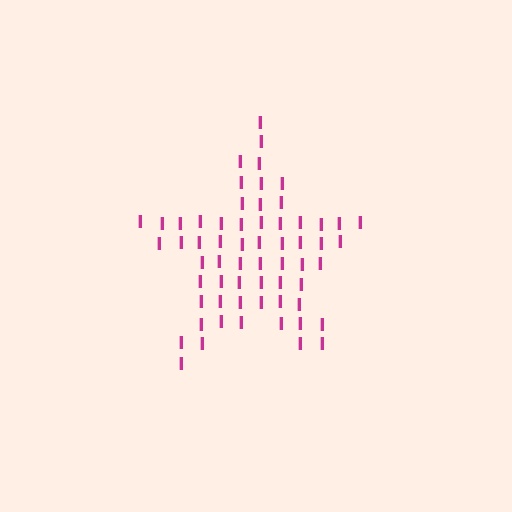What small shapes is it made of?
It is made of small letter I's.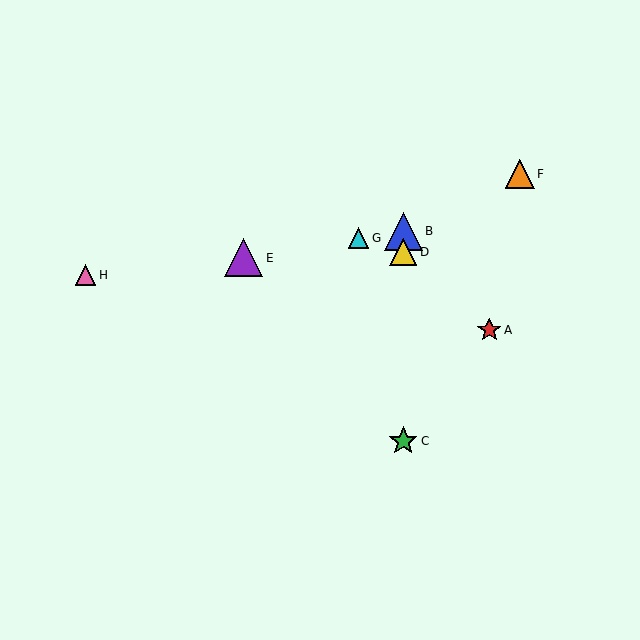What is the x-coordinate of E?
Object E is at x≈244.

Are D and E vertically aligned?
No, D is at x≈403 and E is at x≈244.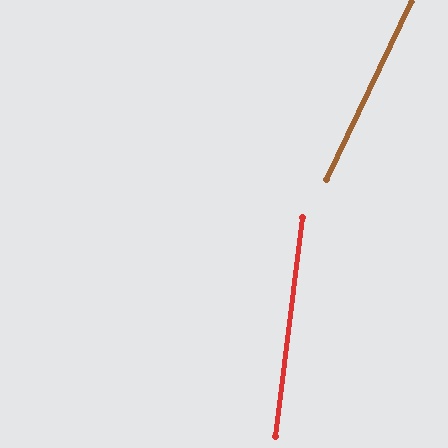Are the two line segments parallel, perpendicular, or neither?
Neither parallel nor perpendicular — they differ by about 19°.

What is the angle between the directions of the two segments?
Approximately 19 degrees.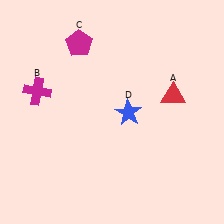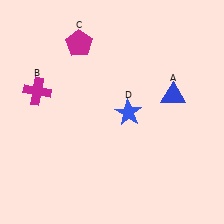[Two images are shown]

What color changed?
The triangle (A) changed from red in Image 1 to blue in Image 2.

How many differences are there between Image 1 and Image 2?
There is 1 difference between the two images.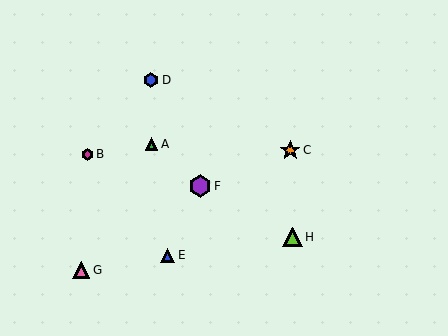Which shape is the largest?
The purple hexagon (labeled F) is the largest.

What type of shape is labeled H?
Shape H is a lime triangle.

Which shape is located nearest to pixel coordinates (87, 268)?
The pink triangle (labeled G) at (81, 270) is nearest to that location.